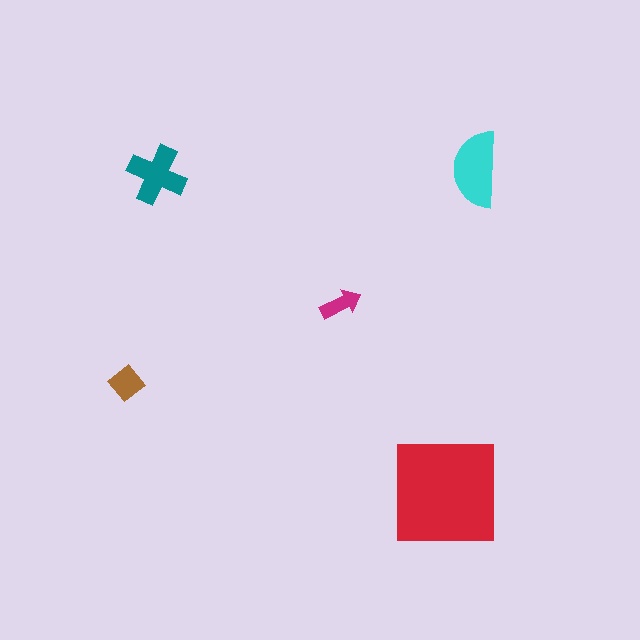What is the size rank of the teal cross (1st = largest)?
3rd.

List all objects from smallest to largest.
The magenta arrow, the brown diamond, the teal cross, the cyan semicircle, the red square.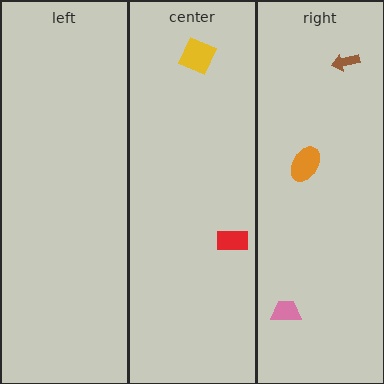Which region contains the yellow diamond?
The center region.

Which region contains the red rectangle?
The center region.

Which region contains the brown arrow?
The right region.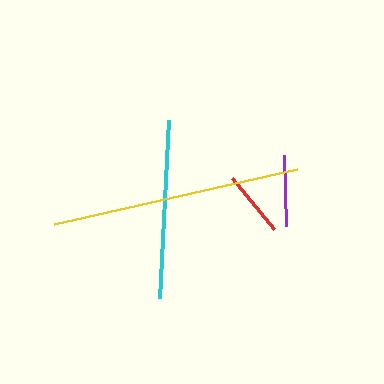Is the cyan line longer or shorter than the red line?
The cyan line is longer than the red line.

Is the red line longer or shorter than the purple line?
The purple line is longer than the red line.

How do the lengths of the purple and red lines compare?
The purple and red lines are approximately the same length.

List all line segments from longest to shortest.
From longest to shortest: yellow, cyan, purple, red.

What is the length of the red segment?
The red segment is approximately 65 pixels long.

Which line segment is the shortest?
The red line is the shortest at approximately 65 pixels.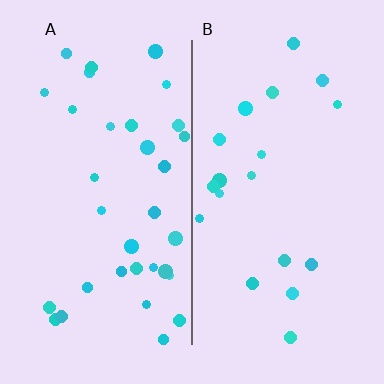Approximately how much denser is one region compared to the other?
Approximately 1.8× — region A over region B.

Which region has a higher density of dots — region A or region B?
A (the left).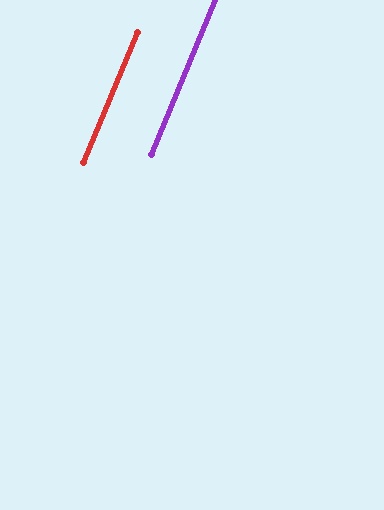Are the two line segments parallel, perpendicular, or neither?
Parallel — their directions differ by only 0.3°.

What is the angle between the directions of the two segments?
Approximately 0 degrees.